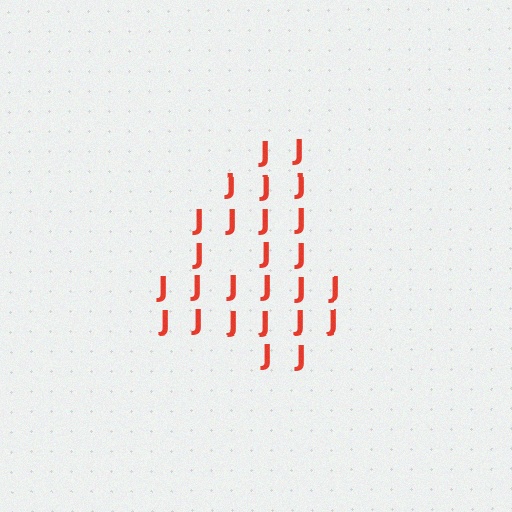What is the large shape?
The large shape is the digit 4.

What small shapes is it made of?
It is made of small letter J's.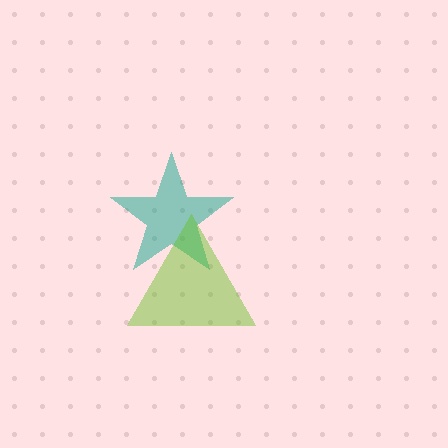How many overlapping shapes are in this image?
There are 2 overlapping shapes in the image.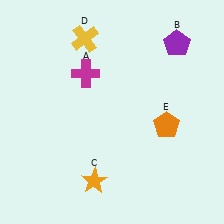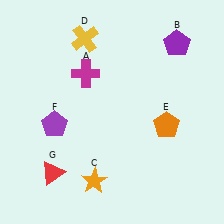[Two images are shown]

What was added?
A purple pentagon (F), a red triangle (G) were added in Image 2.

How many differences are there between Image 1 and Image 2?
There are 2 differences between the two images.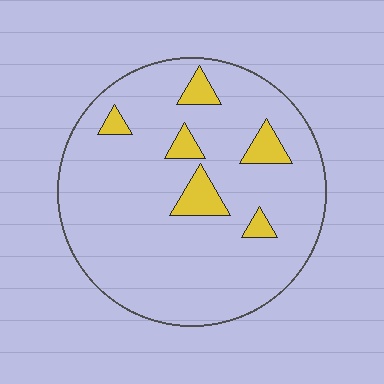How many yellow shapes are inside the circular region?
6.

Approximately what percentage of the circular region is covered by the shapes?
Approximately 10%.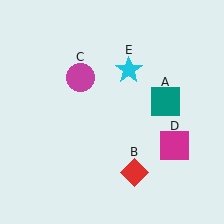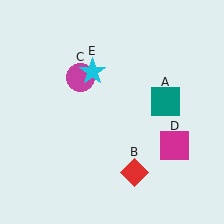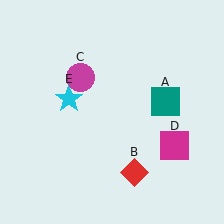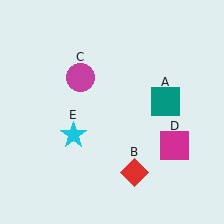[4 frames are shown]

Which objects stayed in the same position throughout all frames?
Teal square (object A) and red diamond (object B) and magenta circle (object C) and magenta square (object D) remained stationary.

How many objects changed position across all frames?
1 object changed position: cyan star (object E).